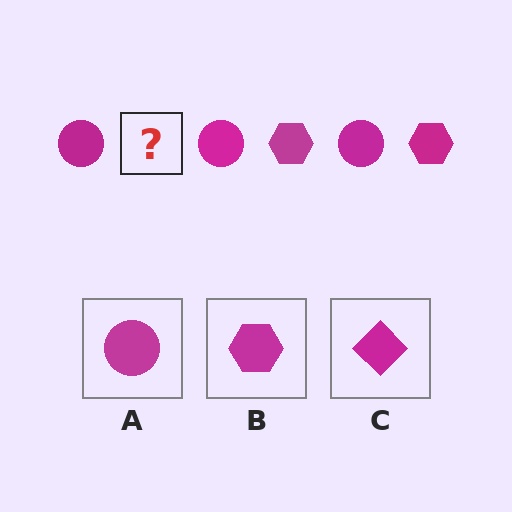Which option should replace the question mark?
Option B.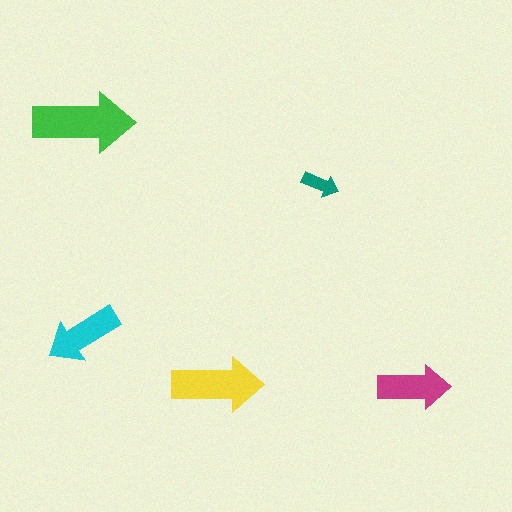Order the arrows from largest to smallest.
the green one, the yellow one, the cyan one, the magenta one, the teal one.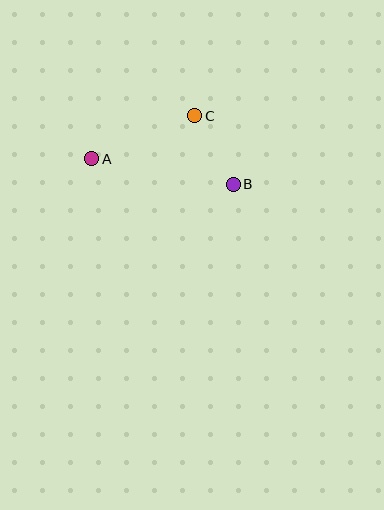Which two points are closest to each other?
Points B and C are closest to each other.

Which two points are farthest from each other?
Points A and B are farthest from each other.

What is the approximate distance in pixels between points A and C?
The distance between A and C is approximately 112 pixels.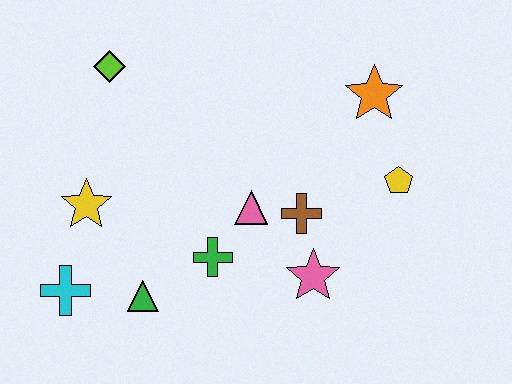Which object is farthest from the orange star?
The cyan cross is farthest from the orange star.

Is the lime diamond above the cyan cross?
Yes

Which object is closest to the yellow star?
The cyan cross is closest to the yellow star.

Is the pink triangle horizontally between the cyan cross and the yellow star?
No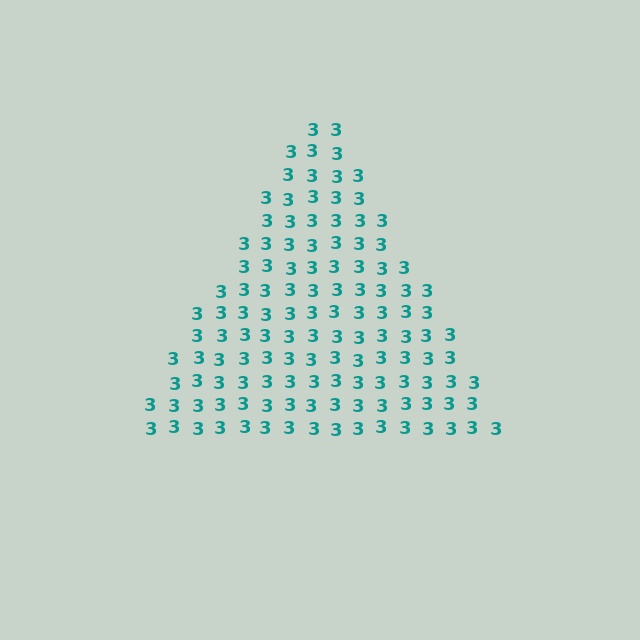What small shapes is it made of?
It is made of small digit 3's.